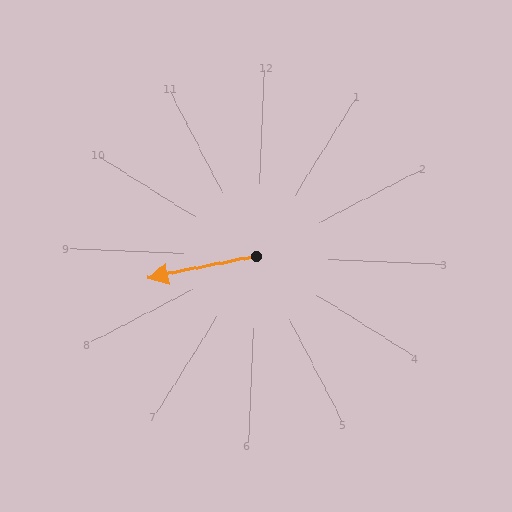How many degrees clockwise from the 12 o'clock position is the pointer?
Approximately 256 degrees.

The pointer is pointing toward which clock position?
Roughly 9 o'clock.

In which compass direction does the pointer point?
West.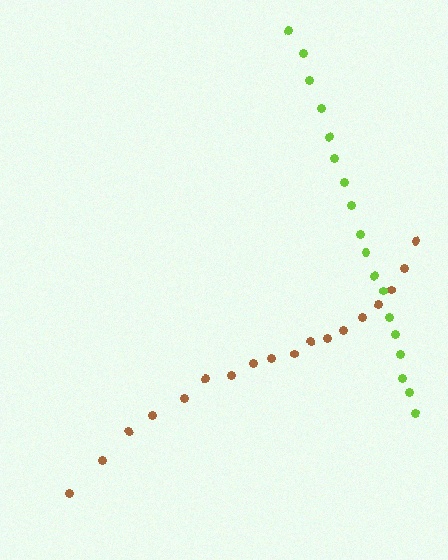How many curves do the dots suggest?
There are 2 distinct paths.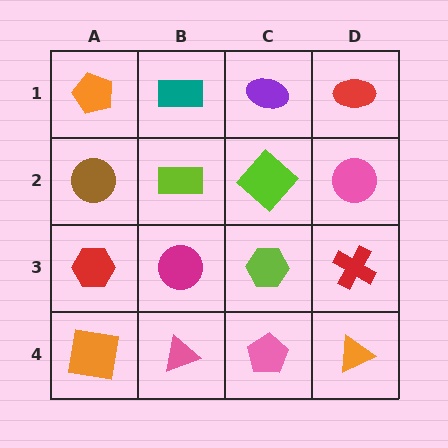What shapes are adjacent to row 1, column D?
A pink circle (row 2, column D), a purple ellipse (row 1, column C).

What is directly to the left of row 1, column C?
A teal rectangle.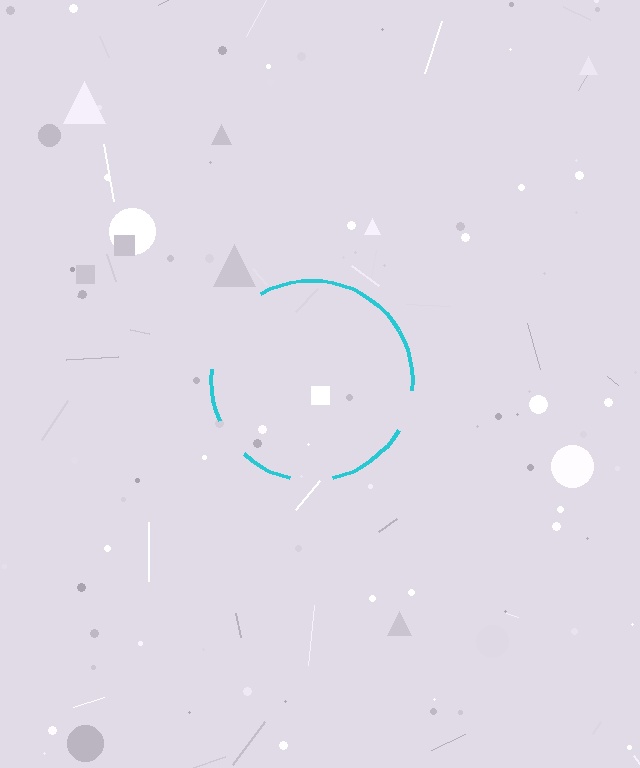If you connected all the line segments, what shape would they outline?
They would outline a circle.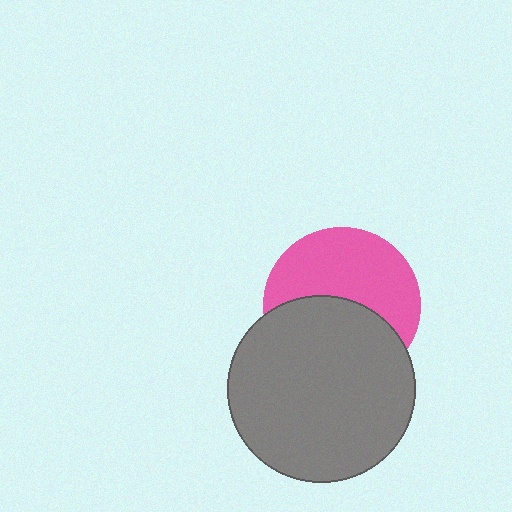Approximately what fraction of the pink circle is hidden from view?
Roughly 47% of the pink circle is hidden behind the gray circle.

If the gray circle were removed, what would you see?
You would see the complete pink circle.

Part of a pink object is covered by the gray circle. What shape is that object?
It is a circle.